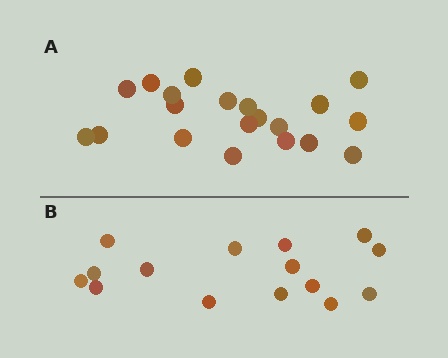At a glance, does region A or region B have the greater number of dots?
Region A (the top region) has more dots.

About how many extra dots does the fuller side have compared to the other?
Region A has about 5 more dots than region B.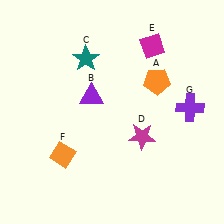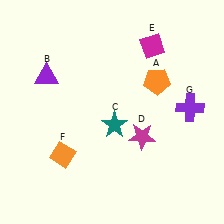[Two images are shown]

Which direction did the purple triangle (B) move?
The purple triangle (B) moved left.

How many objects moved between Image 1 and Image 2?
2 objects moved between the two images.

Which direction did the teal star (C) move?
The teal star (C) moved down.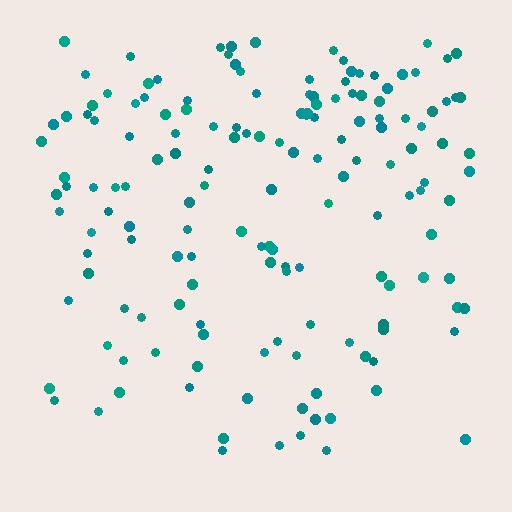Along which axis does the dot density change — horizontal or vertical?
Vertical.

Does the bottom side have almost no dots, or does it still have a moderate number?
Still a moderate number, just noticeably fewer than the top.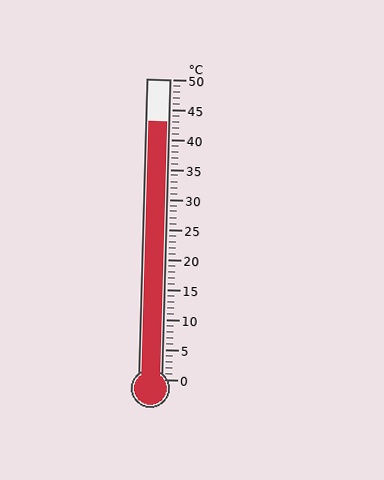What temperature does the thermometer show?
The thermometer shows approximately 43°C.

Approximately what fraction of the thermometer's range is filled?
The thermometer is filled to approximately 85% of its range.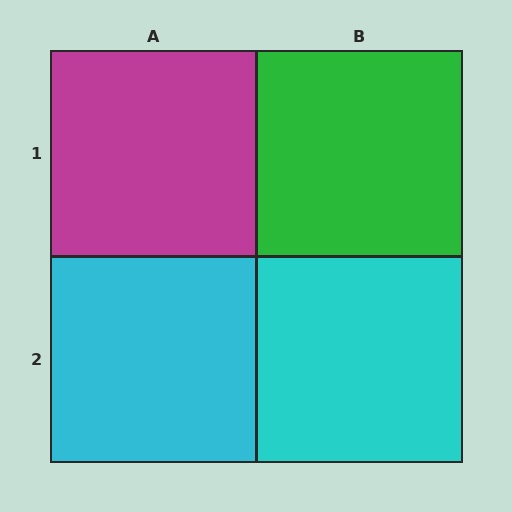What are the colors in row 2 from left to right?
Cyan, cyan.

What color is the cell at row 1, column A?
Magenta.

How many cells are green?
1 cell is green.